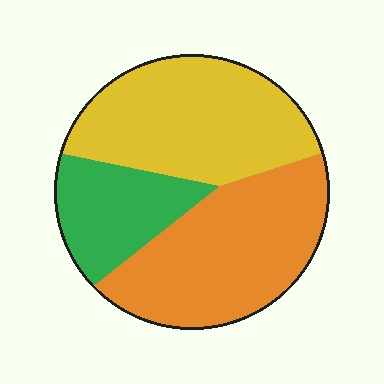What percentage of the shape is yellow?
Yellow takes up about two fifths (2/5) of the shape.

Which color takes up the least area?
Green, at roughly 20%.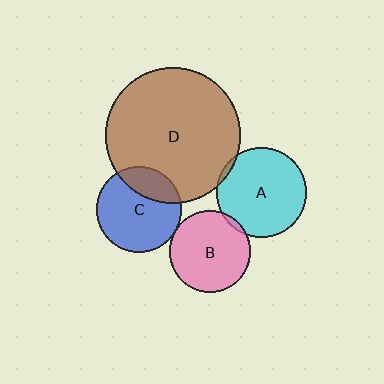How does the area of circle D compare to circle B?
Approximately 2.8 times.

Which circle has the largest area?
Circle D (brown).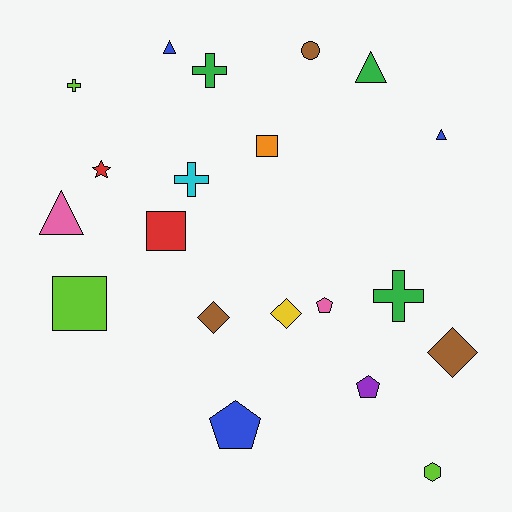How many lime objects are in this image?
There are 3 lime objects.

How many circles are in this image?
There is 1 circle.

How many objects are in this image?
There are 20 objects.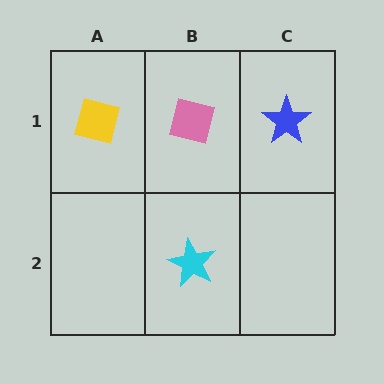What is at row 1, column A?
A yellow square.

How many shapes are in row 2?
1 shape.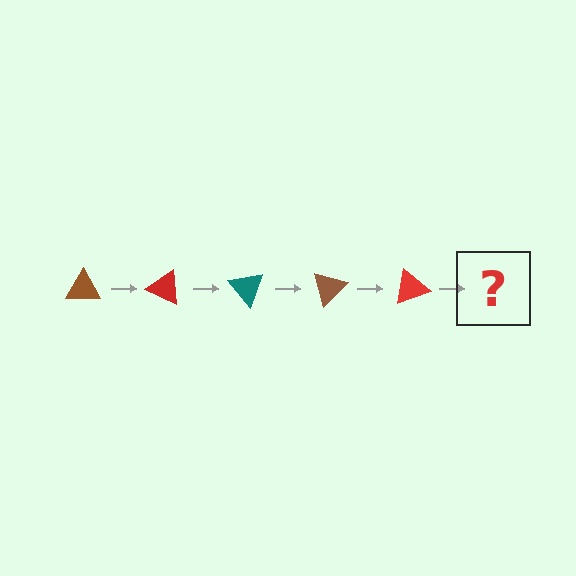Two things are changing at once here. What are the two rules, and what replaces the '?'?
The two rules are that it rotates 25 degrees each step and the color cycles through brown, red, and teal. The '?' should be a teal triangle, rotated 125 degrees from the start.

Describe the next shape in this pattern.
It should be a teal triangle, rotated 125 degrees from the start.